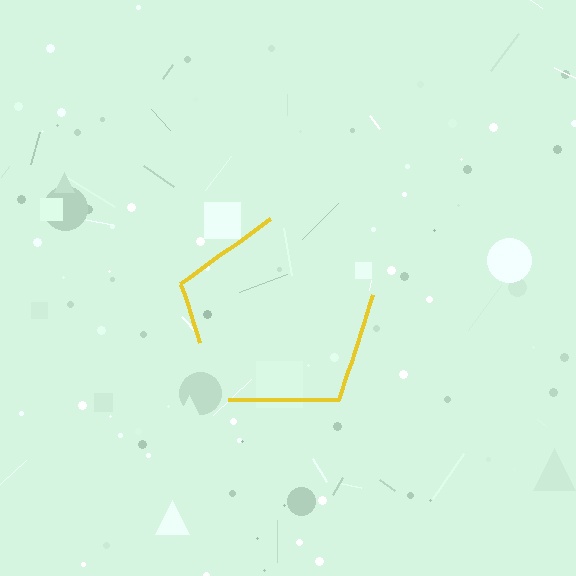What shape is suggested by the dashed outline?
The dashed outline suggests a pentagon.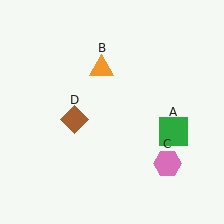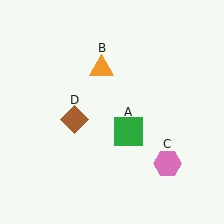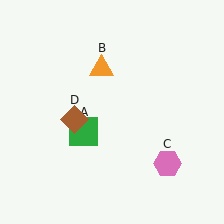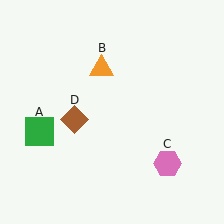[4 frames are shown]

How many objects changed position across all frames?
1 object changed position: green square (object A).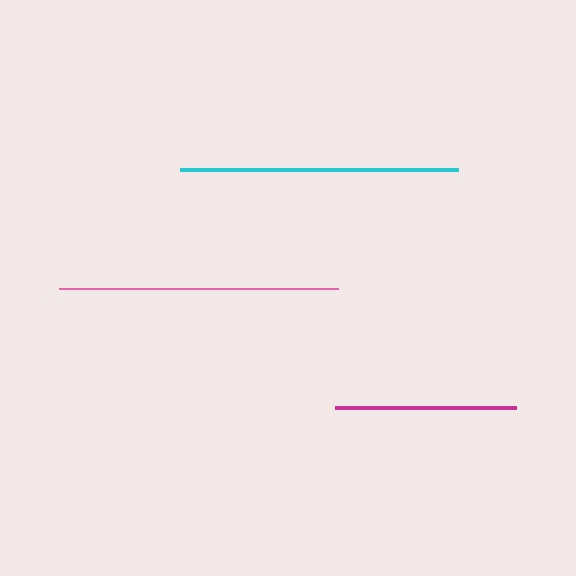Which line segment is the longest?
The pink line is the longest at approximately 279 pixels.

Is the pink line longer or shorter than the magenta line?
The pink line is longer than the magenta line.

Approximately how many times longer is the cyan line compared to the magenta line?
The cyan line is approximately 1.5 times the length of the magenta line.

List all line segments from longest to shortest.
From longest to shortest: pink, cyan, magenta.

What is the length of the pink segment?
The pink segment is approximately 279 pixels long.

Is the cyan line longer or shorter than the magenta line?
The cyan line is longer than the magenta line.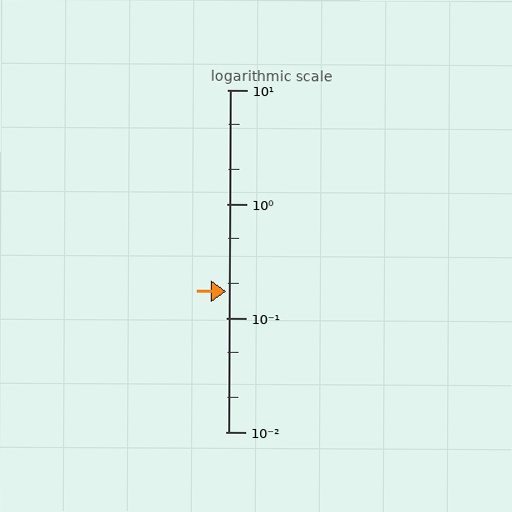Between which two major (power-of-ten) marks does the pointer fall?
The pointer is between 0.1 and 1.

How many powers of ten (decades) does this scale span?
The scale spans 3 decades, from 0.01 to 10.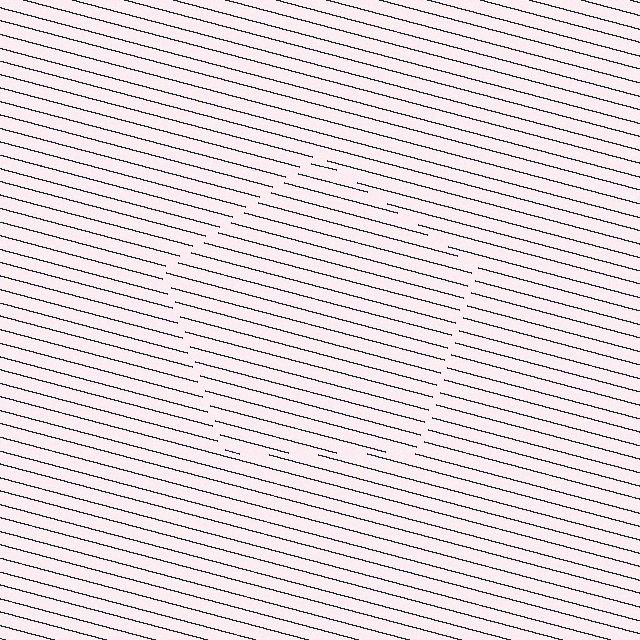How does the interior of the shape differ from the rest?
The interior of the shape contains the same grating, shifted by half a period — the contour is defined by the phase discontinuity where line-ends from the inner and outer gratings abut.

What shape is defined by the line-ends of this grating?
An illusory pentagon. The interior of the shape contains the same grating, shifted by half a period — the contour is defined by the phase discontinuity where line-ends from the inner and outer gratings abut.